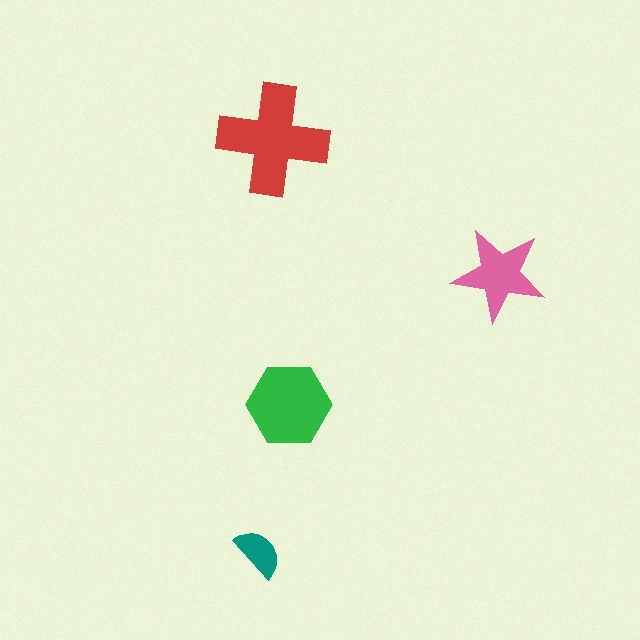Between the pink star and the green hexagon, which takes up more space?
The green hexagon.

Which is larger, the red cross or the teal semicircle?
The red cross.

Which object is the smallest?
The teal semicircle.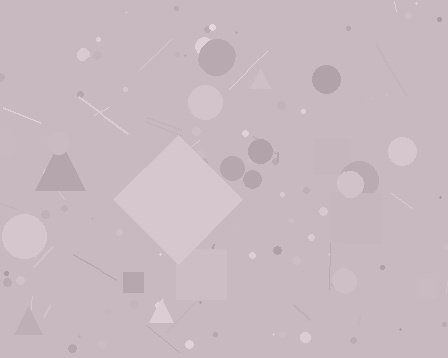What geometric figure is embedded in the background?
A diamond is embedded in the background.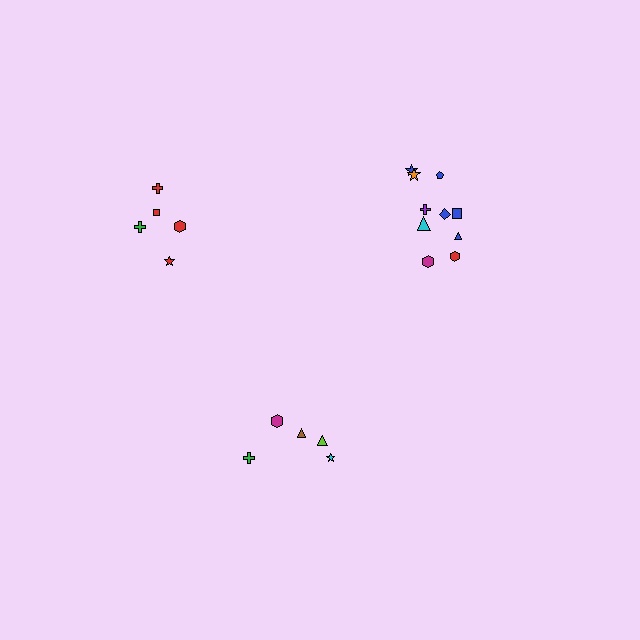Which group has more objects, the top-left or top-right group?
The top-right group.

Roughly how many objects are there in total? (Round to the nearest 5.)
Roughly 20 objects in total.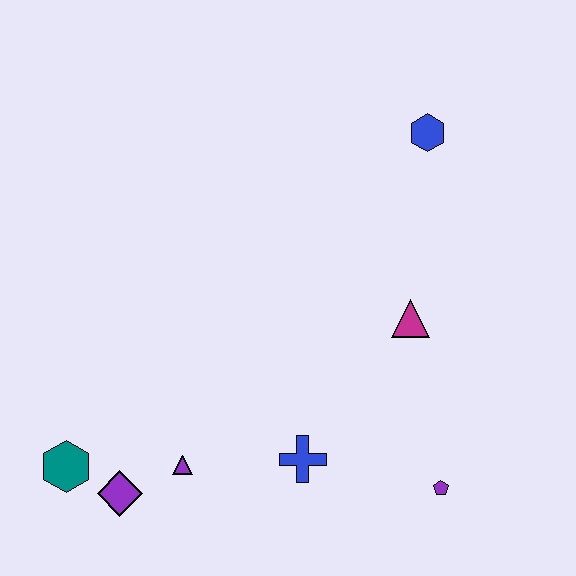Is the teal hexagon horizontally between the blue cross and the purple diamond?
No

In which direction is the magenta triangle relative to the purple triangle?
The magenta triangle is to the right of the purple triangle.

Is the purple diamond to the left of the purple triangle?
Yes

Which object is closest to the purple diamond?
The teal hexagon is closest to the purple diamond.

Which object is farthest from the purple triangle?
The blue hexagon is farthest from the purple triangle.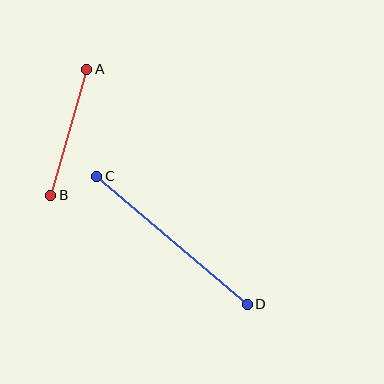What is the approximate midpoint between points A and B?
The midpoint is at approximately (69, 132) pixels.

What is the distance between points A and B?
The distance is approximately 131 pixels.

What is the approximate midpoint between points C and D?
The midpoint is at approximately (172, 240) pixels.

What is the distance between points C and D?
The distance is approximately 198 pixels.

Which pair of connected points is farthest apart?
Points C and D are farthest apart.